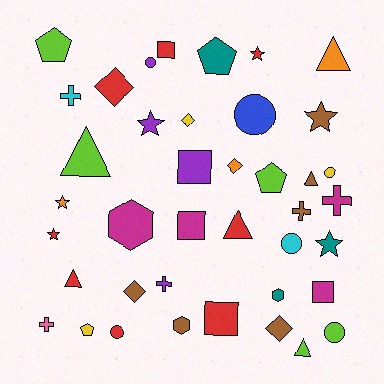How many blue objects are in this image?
There is 1 blue object.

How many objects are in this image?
There are 40 objects.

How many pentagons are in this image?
There are 4 pentagons.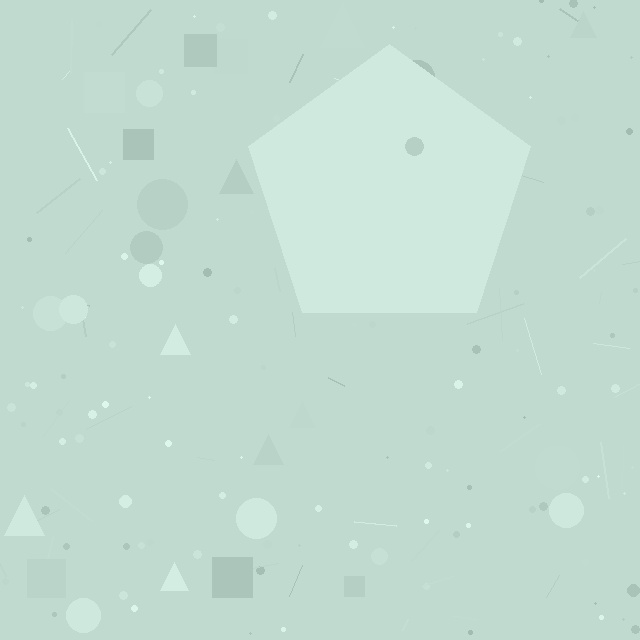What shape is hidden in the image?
A pentagon is hidden in the image.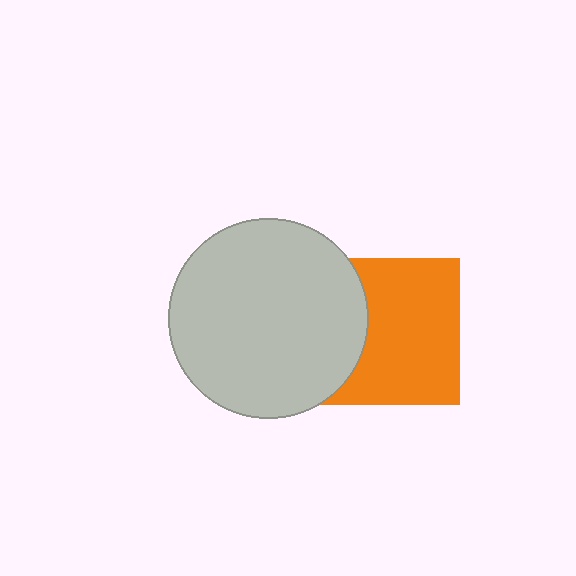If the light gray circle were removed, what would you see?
You would see the complete orange square.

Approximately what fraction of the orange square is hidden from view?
Roughly 30% of the orange square is hidden behind the light gray circle.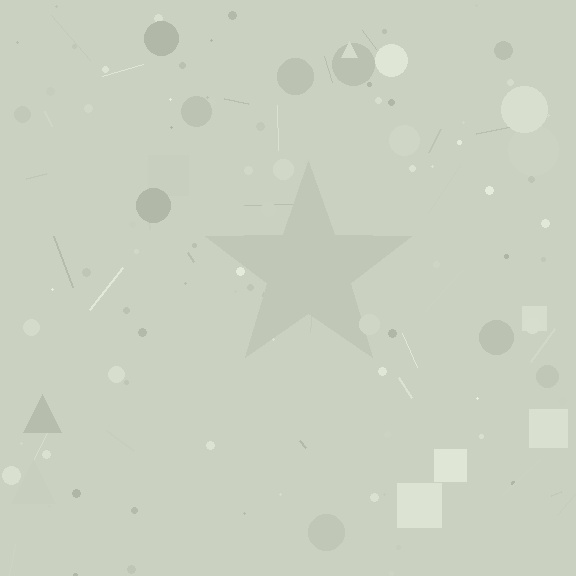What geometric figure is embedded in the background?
A star is embedded in the background.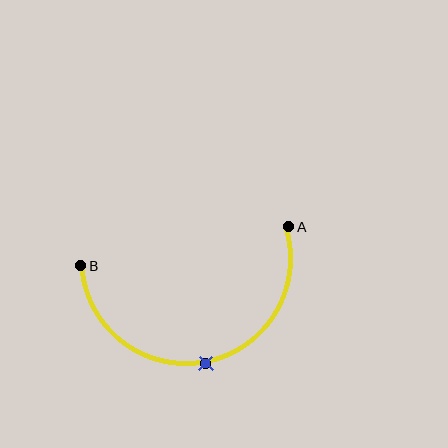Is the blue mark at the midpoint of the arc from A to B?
Yes. The blue mark lies on the arc at equal arc-length from both A and B — it is the arc midpoint.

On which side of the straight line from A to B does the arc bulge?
The arc bulges below the straight line connecting A and B.